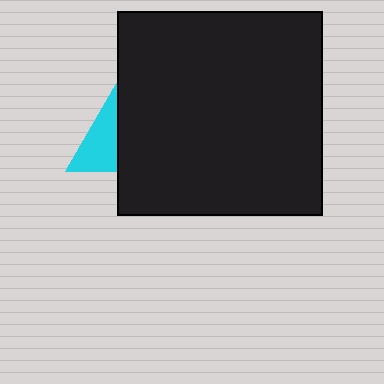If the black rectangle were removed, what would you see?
You would see the complete cyan triangle.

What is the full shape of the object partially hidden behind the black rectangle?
The partially hidden object is a cyan triangle.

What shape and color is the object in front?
The object in front is a black rectangle.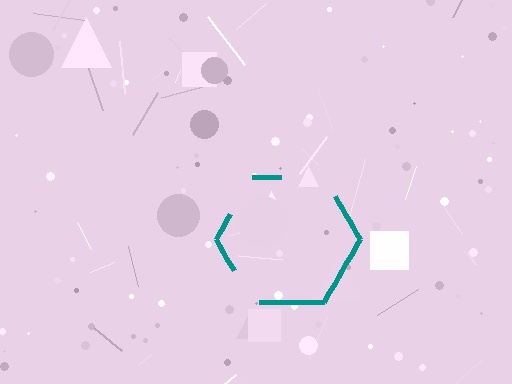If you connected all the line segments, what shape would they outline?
They would outline a hexagon.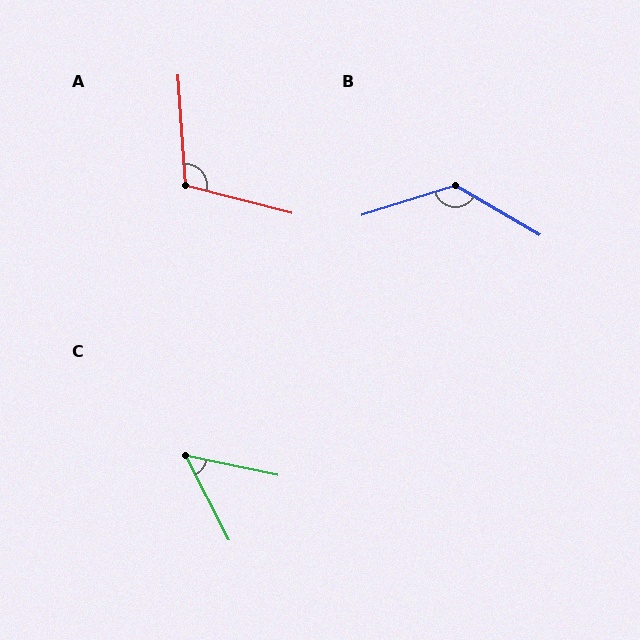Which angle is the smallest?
C, at approximately 51 degrees.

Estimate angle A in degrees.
Approximately 108 degrees.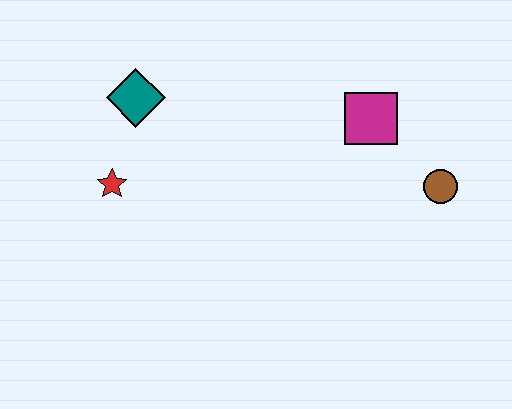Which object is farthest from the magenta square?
The red star is farthest from the magenta square.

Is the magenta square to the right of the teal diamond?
Yes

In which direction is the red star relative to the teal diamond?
The red star is below the teal diamond.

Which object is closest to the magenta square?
The brown circle is closest to the magenta square.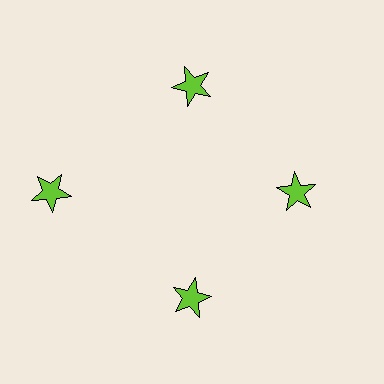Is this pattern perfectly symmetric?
No. The 4 lime stars are arranged in a ring, but one element near the 9 o'clock position is pushed outward from the center, breaking the 4-fold rotational symmetry.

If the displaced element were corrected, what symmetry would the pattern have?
It would have 4-fold rotational symmetry — the pattern would map onto itself every 90 degrees.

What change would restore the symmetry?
The symmetry would be restored by moving it inward, back onto the ring so that all 4 stars sit at equal angles and equal distance from the center.